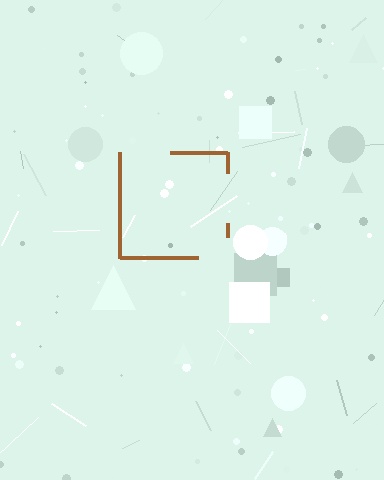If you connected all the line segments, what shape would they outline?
They would outline a square.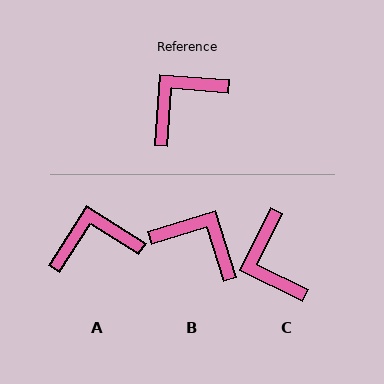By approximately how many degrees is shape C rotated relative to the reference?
Approximately 68 degrees counter-clockwise.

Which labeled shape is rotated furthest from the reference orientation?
B, about 68 degrees away.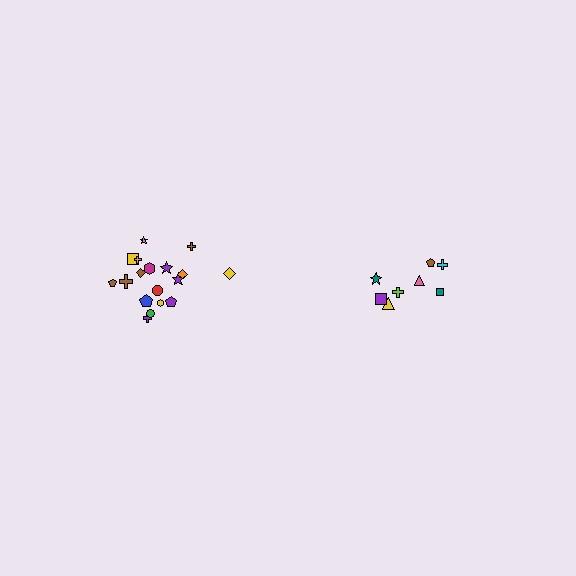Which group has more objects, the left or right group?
The left group.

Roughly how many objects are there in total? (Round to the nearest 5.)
Roughly 25 objects in total.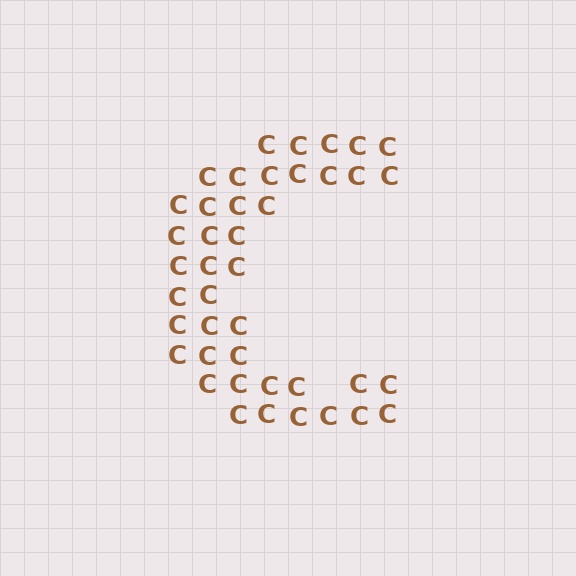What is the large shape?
The large shape is the letter C.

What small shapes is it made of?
It is made of small letter C's.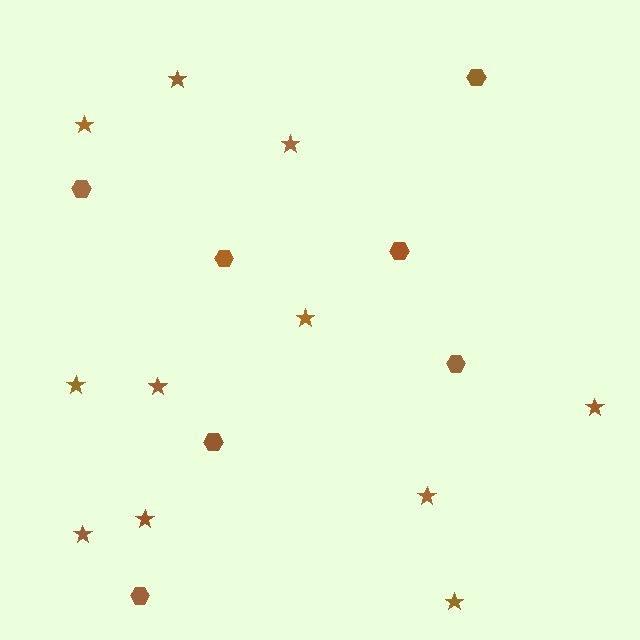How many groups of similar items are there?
There are 2 groups: one group of hexagons (7) and one group of stars (11).